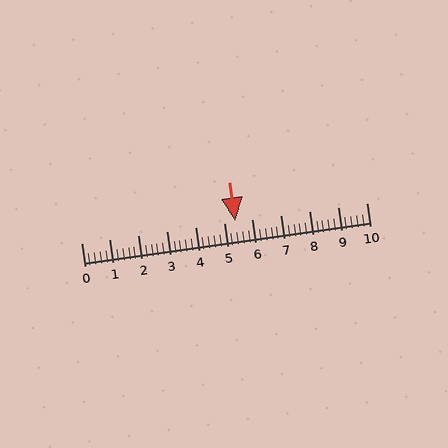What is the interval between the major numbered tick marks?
The major tick marks are spaced 1 units apart.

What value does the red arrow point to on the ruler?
The red arrow points to approximately 5.4.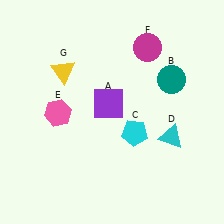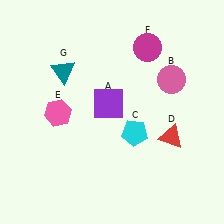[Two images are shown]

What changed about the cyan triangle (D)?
In Image 1, D is cyan. In Image 2, it changed to red.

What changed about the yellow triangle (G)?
In Image 1, G is yellow. In Image 2, it changed to teal.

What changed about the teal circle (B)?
In Image 1, B is teal. In Image 2, it changed to pink.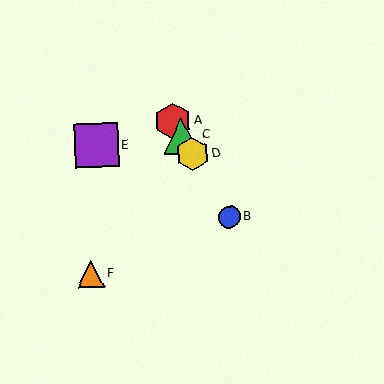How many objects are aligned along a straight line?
4 objects (A, B, C, D) are aligned along a straight line.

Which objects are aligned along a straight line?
Objects A, B, C, D are aligned along a straight line.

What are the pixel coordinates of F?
Object F is at (91, 274).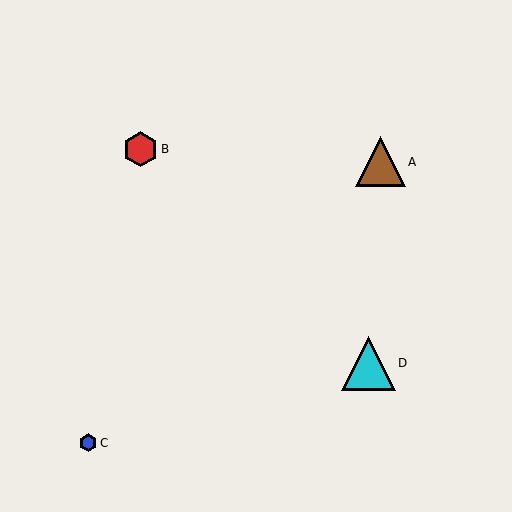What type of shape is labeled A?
Shape A is a brown triangle.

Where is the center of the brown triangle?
The center of the brown triangle is at (381, 162).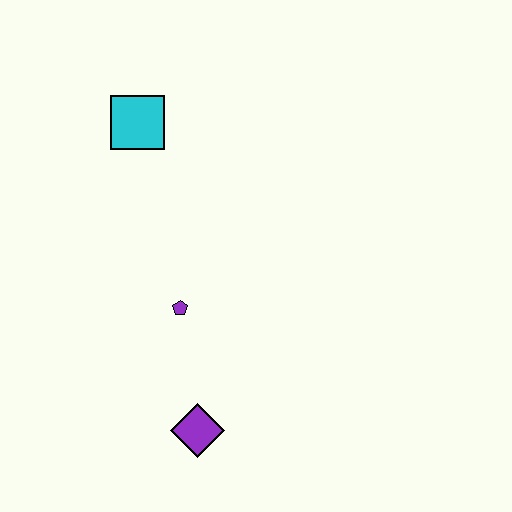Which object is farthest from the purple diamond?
The cyan square is farthest from the purple diamond.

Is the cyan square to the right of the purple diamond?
No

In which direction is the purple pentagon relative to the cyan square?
The purple pentagon is below the cyan square.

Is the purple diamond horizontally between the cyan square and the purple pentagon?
No